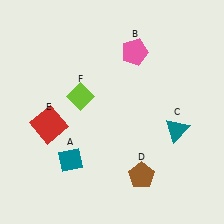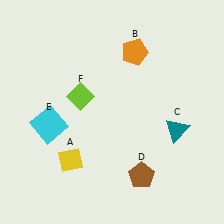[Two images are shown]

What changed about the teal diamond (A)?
In Image 1, A is teal. In Image 2, it changed to yellow.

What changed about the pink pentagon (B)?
In Image 1, B is pink. In Image 2, it changed to orange.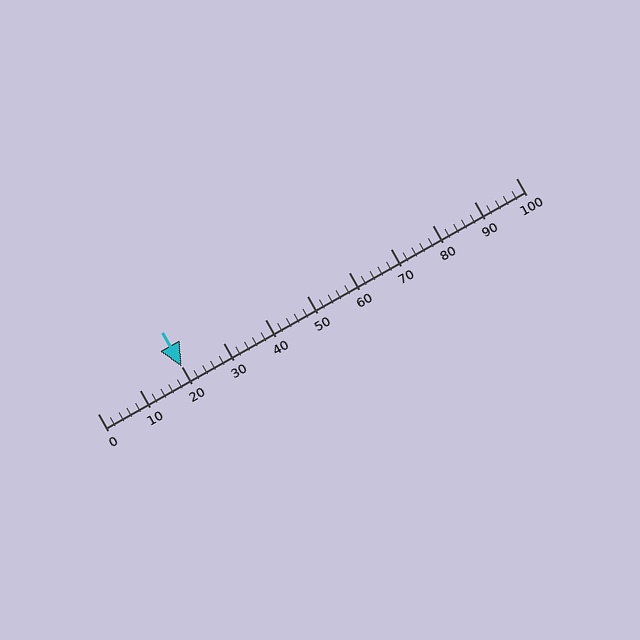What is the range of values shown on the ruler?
The ruler shows values from 0 to 100.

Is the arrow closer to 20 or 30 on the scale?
The arrow is closer to 20.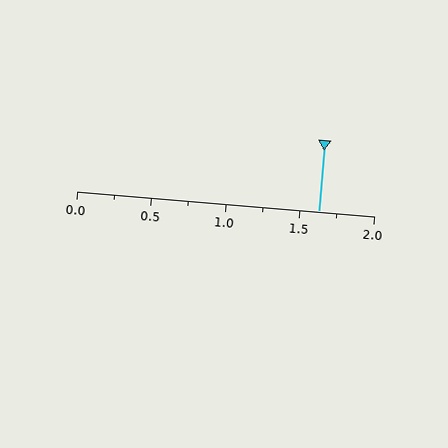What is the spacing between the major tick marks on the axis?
The major ticks are spaced 0.5 apart.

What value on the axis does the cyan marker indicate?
The marker indicates approximately 1.62.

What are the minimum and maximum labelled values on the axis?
The axis runs from 0.0 to 2.0.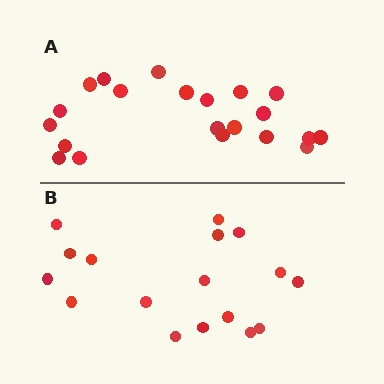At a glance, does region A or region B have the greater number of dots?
Region A (the top region) has more dots.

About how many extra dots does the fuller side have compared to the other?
Region A has about 4 more dots than region B.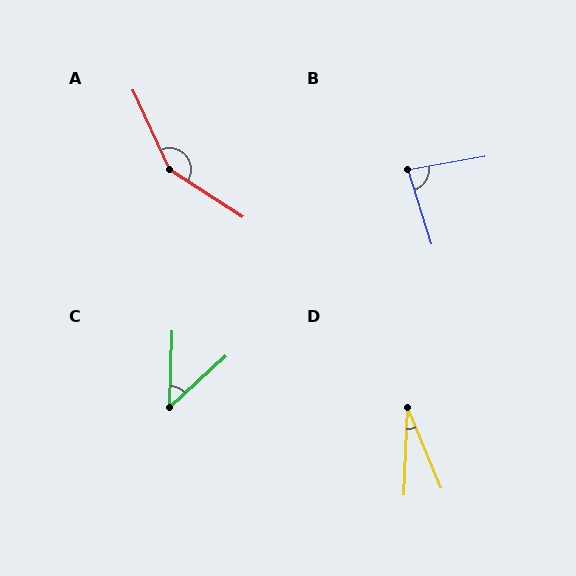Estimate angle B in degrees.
Approximately 82 degrees.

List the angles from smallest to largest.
D (25°), C (45°), B (82°), A (148°).